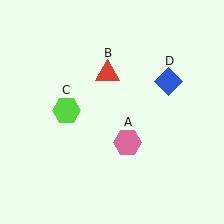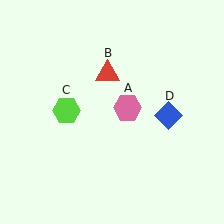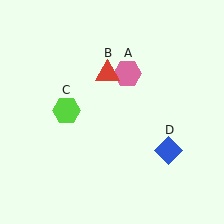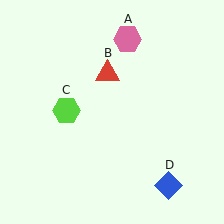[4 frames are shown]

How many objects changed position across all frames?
2 objects changed position: pink hexagon (object A), blue diamond (object D).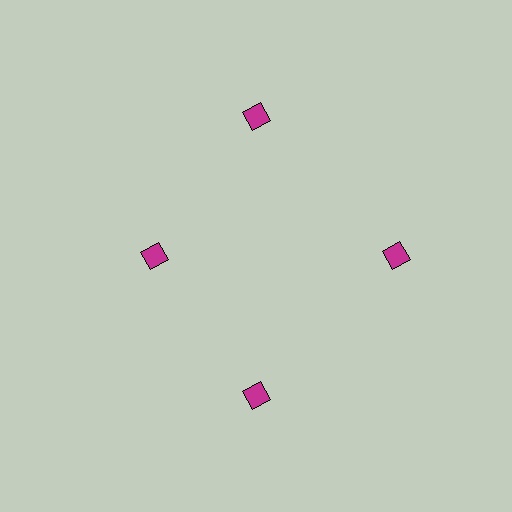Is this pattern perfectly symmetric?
No. The 4 magenta squares are arranged in a ring, but one element near the 9 o'clock position is pulled inward toward the center, breaking the 4-fold rotational symmetry.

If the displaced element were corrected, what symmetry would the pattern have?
It would have 4-fold rotational symmetry — the pattern would map onto itself every 90 degrees.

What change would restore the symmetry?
The symmetry would be restored by moving it outward, back onto the ring so that all 4 squares sit at equal angles and equal distance from the center.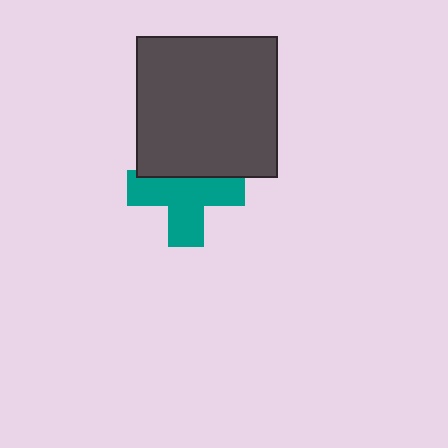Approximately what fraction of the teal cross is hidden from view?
Roughly 32% of the teal cross is hidden behind the dark gray square.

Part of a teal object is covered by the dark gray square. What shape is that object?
It is a cross.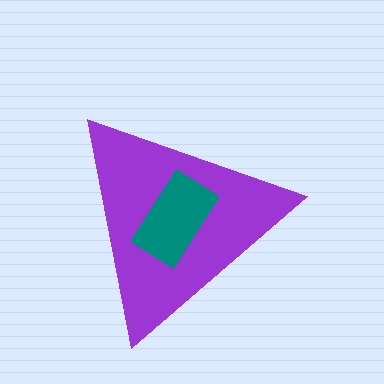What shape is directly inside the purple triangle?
The teal rectangle.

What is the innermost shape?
The teal rectangle.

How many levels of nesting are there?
2.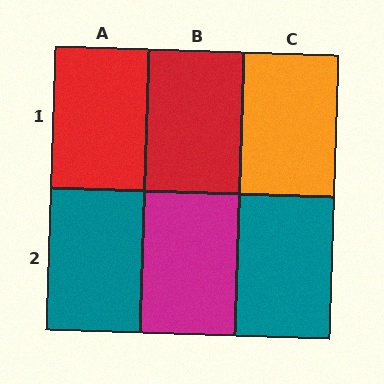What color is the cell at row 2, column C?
Teal.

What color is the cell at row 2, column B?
Magenta.